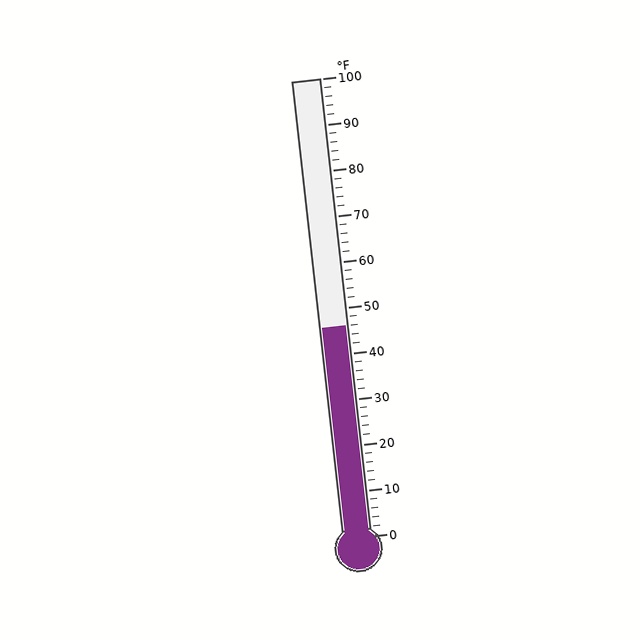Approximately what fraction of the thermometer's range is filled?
The thermometer is filled to approximately 45% of its range.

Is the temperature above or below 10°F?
The temperature is above 10°F.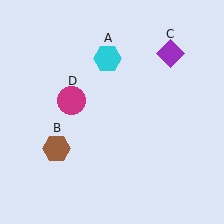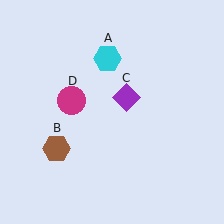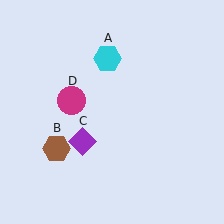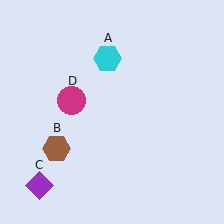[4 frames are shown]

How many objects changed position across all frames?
1 object changed position: purple diamond (object C).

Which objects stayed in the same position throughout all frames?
Cyan hexagon (object A) and brown hexagon (object B) and magenta circle (object D) remained stationary.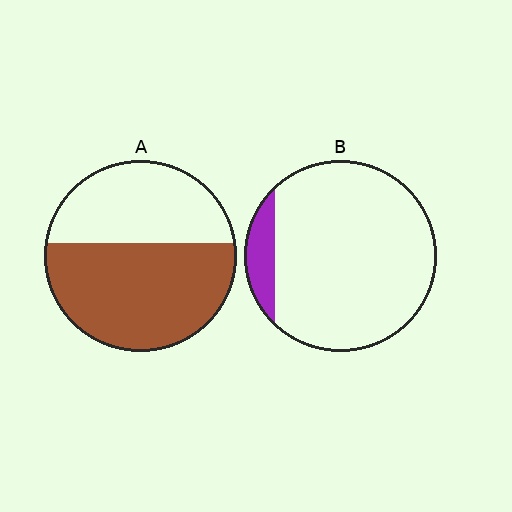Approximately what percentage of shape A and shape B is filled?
A is approximately 60% and B is approximately 10%.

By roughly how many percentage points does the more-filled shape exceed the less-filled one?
By roughly 50 percentage points (A over B).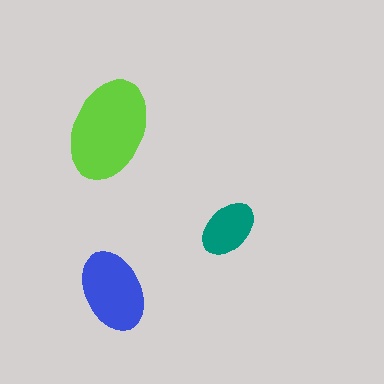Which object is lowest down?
The blue ellipse is bottommost.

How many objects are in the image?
There are 3 objects in the image.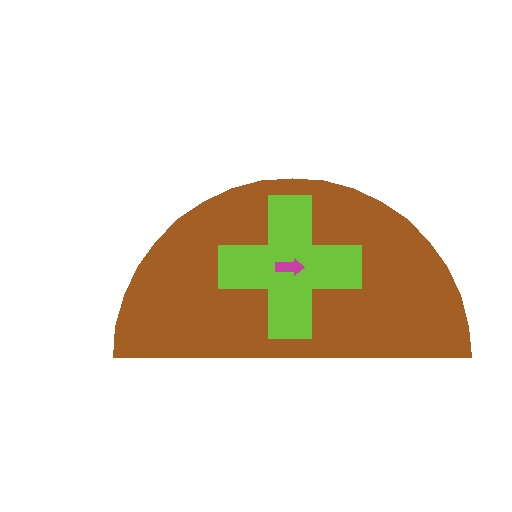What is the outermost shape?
The brown semicircle.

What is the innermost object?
The magenta arrow.